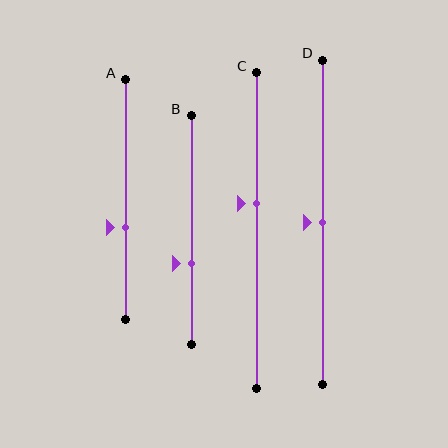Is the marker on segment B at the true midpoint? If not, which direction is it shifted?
No, the marker on segment B is shifted downward by about 14% of the segment length.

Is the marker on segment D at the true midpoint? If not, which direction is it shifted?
Yes, the marker on segment D is at the true midpoint.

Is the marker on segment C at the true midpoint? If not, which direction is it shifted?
No, the marker on segment C is shifted upward by about 9% of the segment length.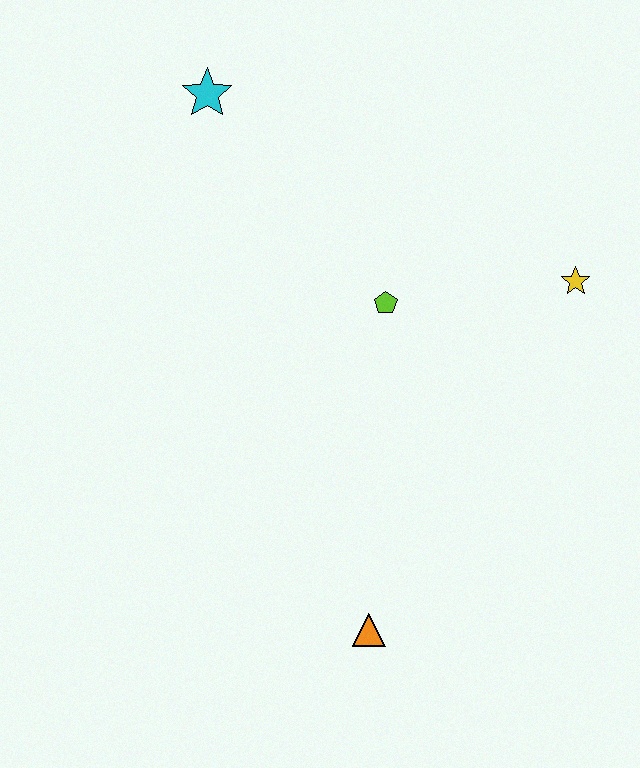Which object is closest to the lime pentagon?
The yellow star is closest to the lime pentagon.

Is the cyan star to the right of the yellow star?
No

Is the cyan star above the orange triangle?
Yes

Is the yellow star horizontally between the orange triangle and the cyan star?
No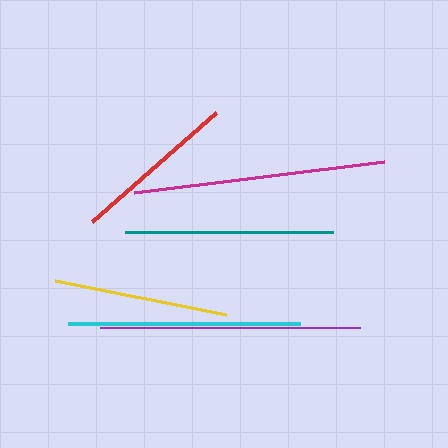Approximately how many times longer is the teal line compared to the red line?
The teal line is approximately 1.3 times the length of the red line.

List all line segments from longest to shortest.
From longest to shortest: purple, magenta, cyan, teal, yellow, red.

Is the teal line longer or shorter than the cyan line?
The cyan line is longer than the teal line.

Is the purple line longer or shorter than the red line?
The purple line is longer than the red line.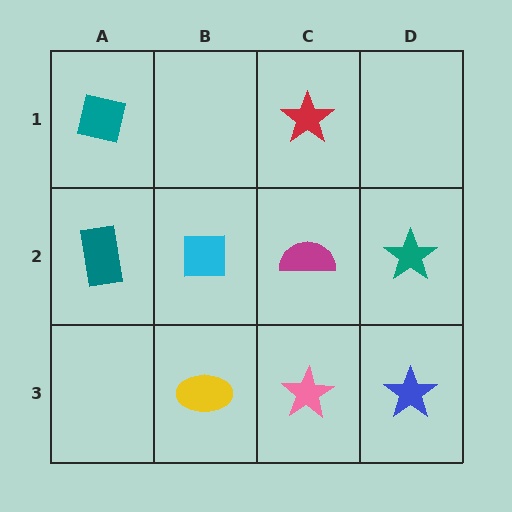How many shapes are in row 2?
4 shapes.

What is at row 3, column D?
A blue star.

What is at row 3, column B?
A yellow ellipse.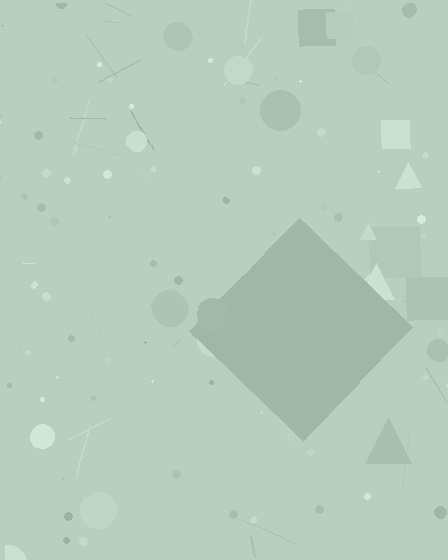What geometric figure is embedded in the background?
A diamond is embedded in the background.